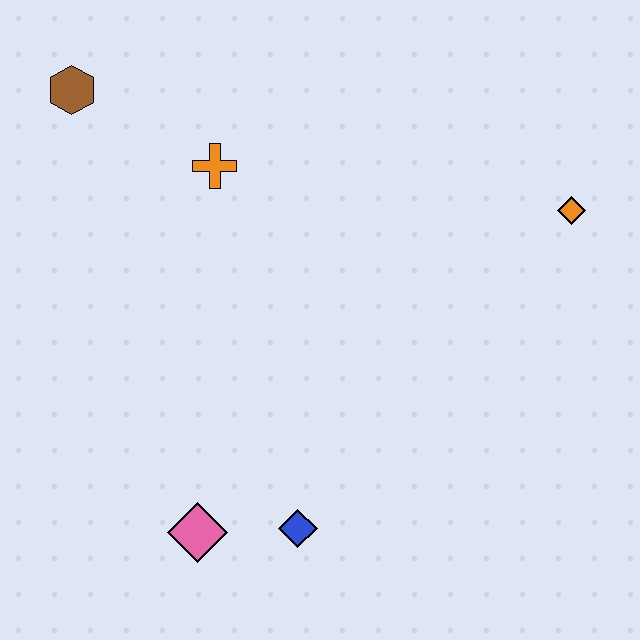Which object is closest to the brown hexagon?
The orange cross is closest to the brown hexagon.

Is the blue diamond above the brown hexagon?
No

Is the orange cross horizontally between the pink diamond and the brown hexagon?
No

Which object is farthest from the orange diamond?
The brown hexagon is farthest from the orange diamond.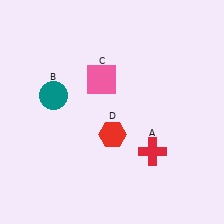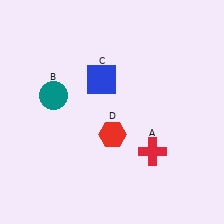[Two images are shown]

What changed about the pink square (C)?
In Image 1, C is pink. In Image 2, it changed to blue.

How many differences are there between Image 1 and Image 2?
There is 1 difference between the two images.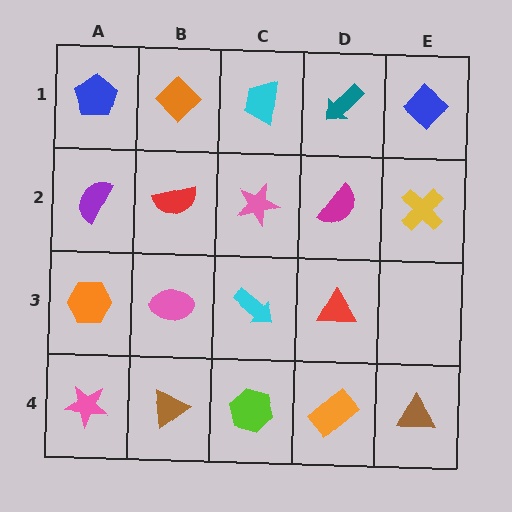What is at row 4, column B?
A brown triangle.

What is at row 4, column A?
A pink star.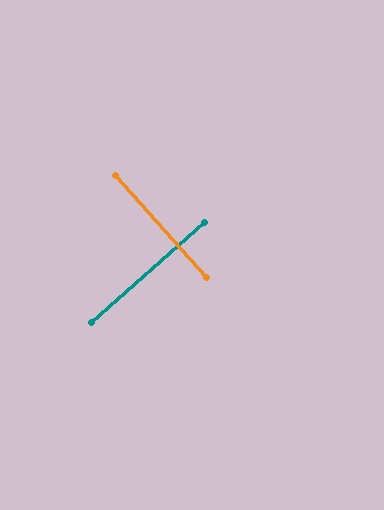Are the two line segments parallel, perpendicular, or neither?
Perpendicular — they meet at approximately 90°.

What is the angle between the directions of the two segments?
Approximately 90 degrees.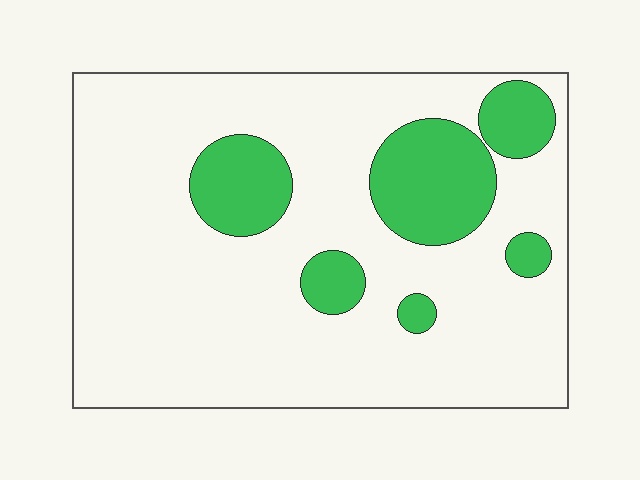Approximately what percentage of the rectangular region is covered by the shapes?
Approximately 20%.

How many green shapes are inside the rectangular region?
6.